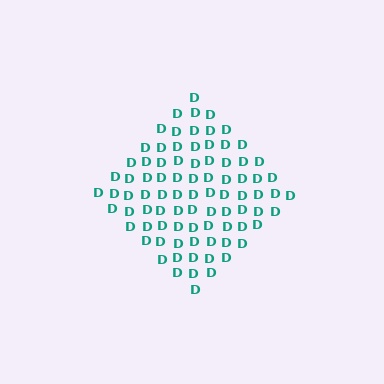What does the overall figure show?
The overall figure shows a diamond.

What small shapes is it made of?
It is made of small letter D's.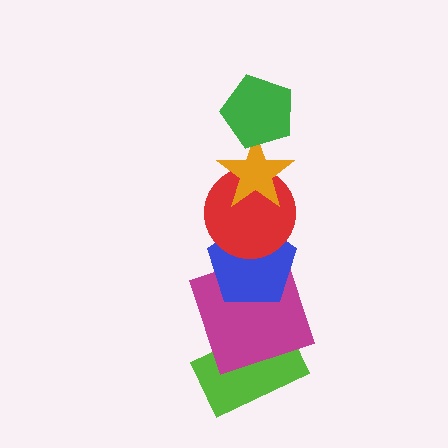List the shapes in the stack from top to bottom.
From top to bottom: the green pentagon, the orange star, the red circle, the blue pentagon, the magenta square, the lime rectangle.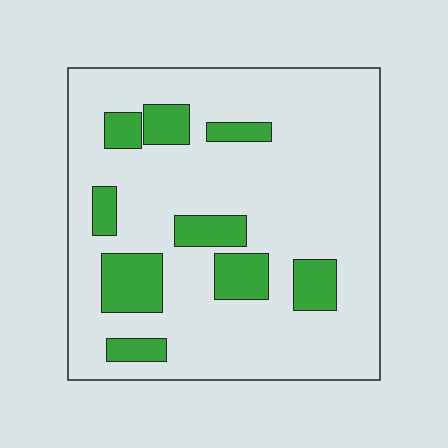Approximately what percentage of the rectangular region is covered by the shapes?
Approximately 20%.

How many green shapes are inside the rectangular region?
9.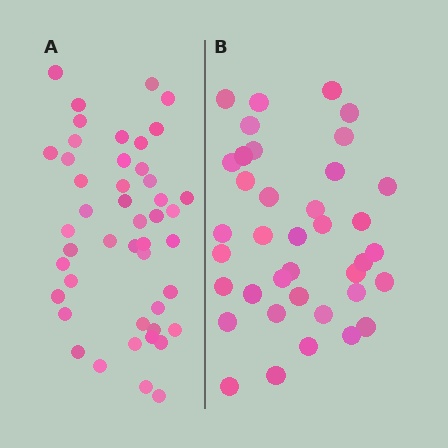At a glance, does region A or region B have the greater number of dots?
Region A (the left region) has more dots.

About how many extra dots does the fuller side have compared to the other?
Region A has roughly 8 or so more dots than region B.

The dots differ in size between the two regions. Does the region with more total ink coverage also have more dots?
No. Region B has more total ink coverage because its dots are larger, but region A actually contains more individual dots. Total area can be misleading — the number of items is what matters here.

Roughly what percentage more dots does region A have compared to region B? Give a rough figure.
About 20% more.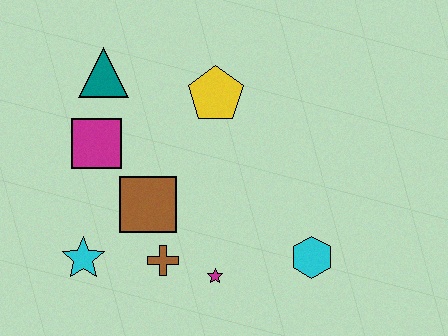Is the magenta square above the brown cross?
Yes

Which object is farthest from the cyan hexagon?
The teal triangle is farthest from the cyan hexagon.